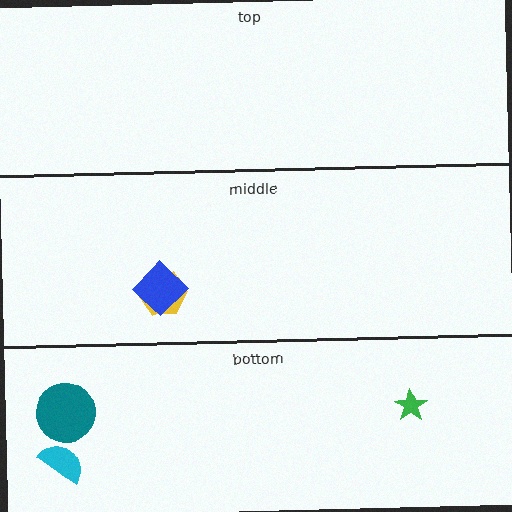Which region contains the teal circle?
The bottom region.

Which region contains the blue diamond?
The middle region.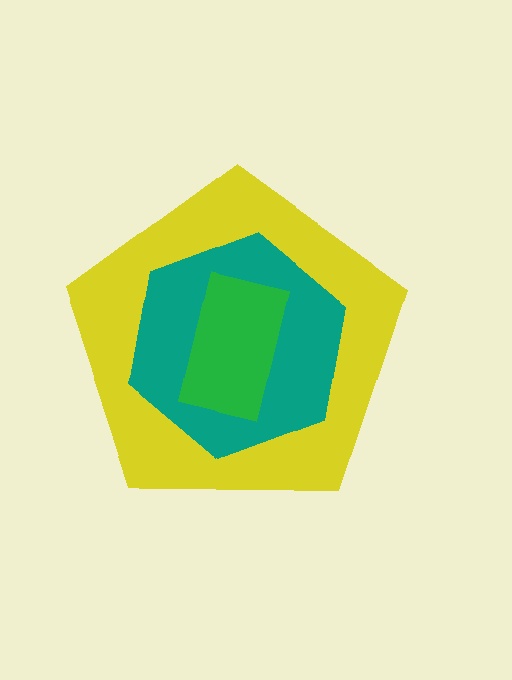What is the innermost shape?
The green rectangle.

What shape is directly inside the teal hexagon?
The green rectangle.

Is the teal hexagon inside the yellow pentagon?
Yes.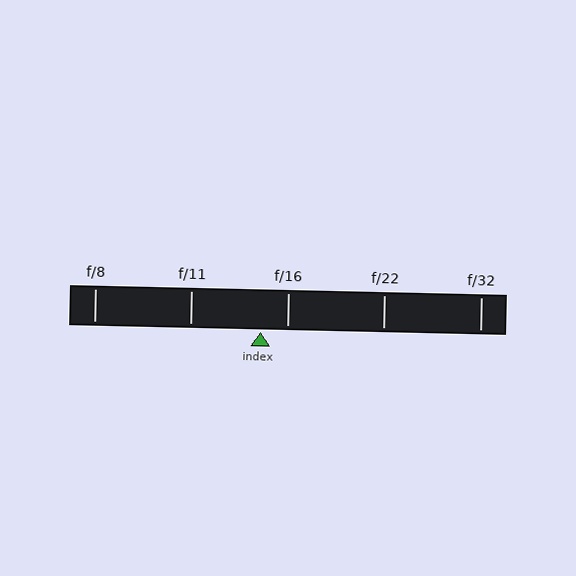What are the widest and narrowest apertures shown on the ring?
The widest aperture shown is f/8 and the narrowest is f/32.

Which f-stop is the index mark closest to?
The index mark is closest to f/16.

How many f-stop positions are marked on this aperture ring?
There are 5 f-stop positions marked.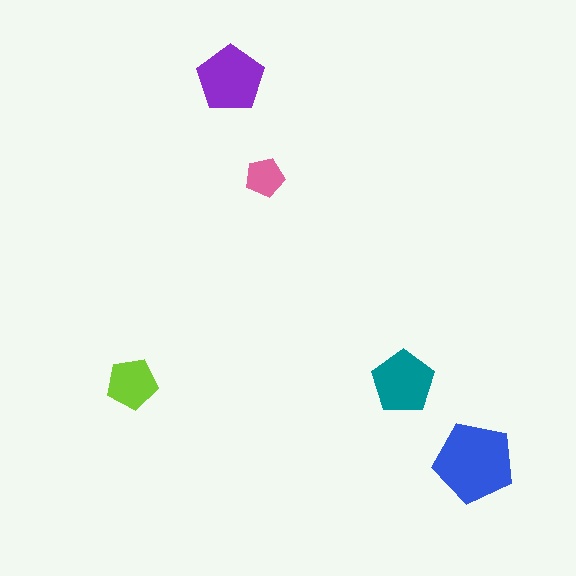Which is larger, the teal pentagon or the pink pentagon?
The teal one.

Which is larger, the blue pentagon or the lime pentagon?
The blue one.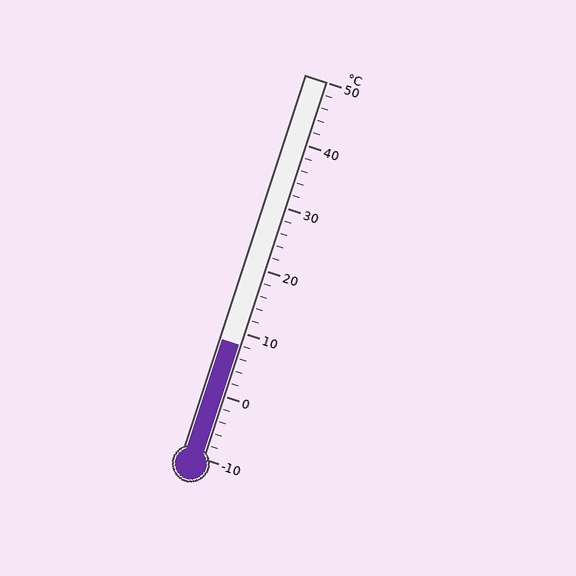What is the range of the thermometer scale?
The thermometer scale ranges from -10°C to 50°C.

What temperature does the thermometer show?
The thermometer shows approximately 8°C.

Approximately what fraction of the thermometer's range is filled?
The thermometer is filled to approximately 30% of its range.